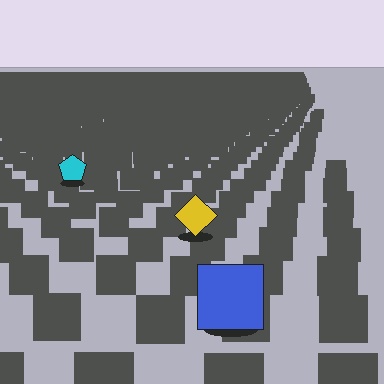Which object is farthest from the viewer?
The cyan pentagon is farthest from the viewer. It appears smaller and the ground texture around it is denser.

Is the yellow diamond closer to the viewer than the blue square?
No. The blue square is closer — you can tell from the texture gradient: the ground texture is coarser near it.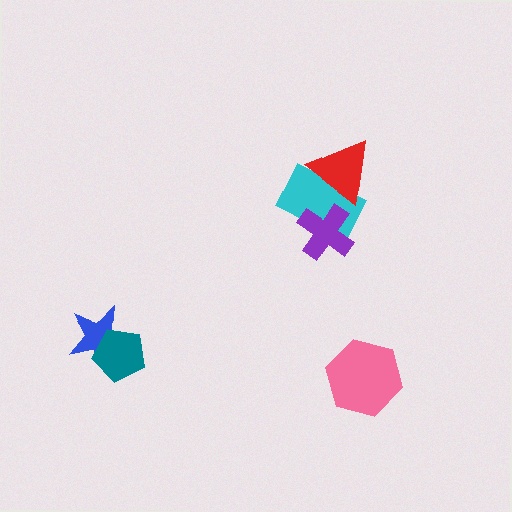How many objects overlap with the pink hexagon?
0 objects overlap with the pink hexagon.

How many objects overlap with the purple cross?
1 object overlaps with the purple cross.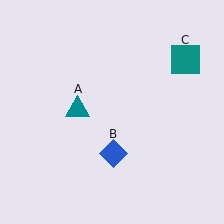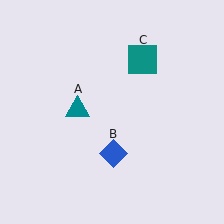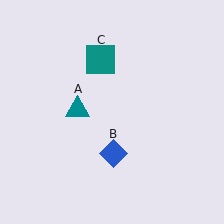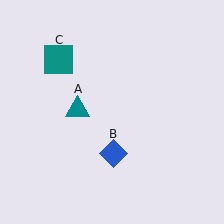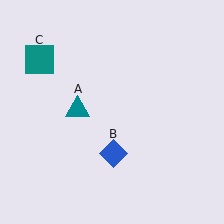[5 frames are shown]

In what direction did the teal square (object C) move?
The teal square (object C) moved left.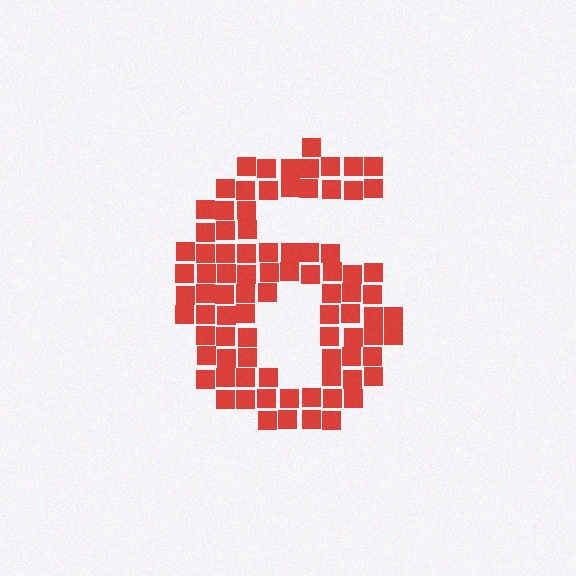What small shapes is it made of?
It is made of small squares.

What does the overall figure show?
The overall figure shows the digit 6.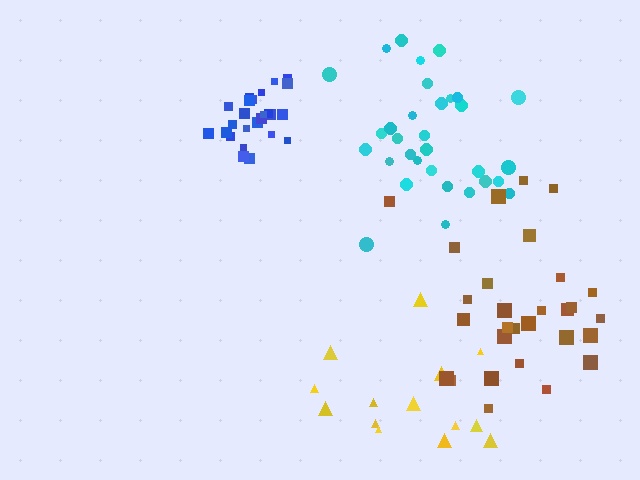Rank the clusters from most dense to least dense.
blue, cyan, brown, yellow.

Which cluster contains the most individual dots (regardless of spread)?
Cyan (32).